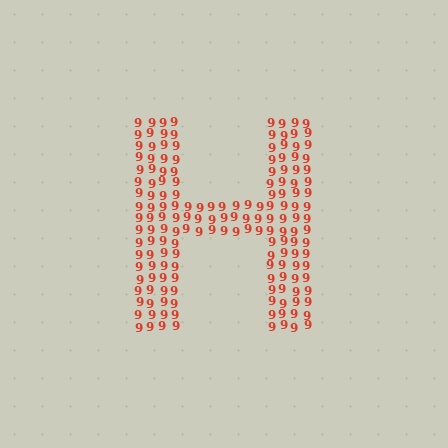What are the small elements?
The small elements are digit 9's.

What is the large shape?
The large shape is the letter H.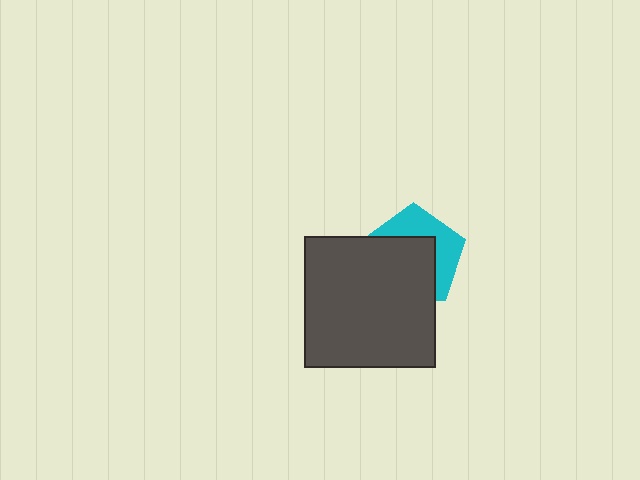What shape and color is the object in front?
The object in front is a dark gray square.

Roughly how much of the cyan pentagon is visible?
A small part of it is visible (roughly 41%).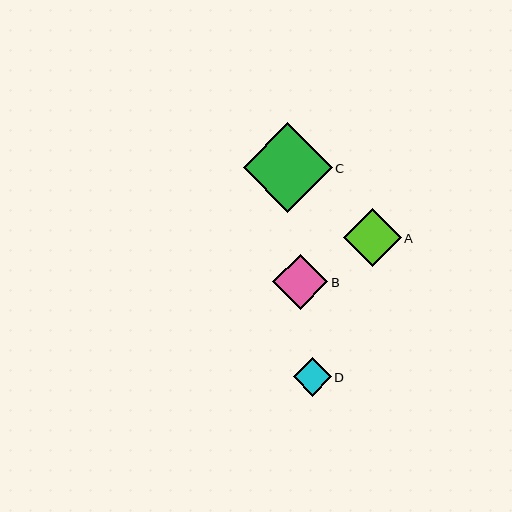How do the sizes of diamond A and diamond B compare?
Diamond A and diamond B are approximately the same size.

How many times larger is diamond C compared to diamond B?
Diamond C is approximately 1.6 times the size of diamond B.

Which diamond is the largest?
Diamond C is the largest with a size of approximately 89 pixels.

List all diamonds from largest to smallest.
From largest to smallest: C, A, B, D.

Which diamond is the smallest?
Diamond D is the smallest with a size of approximately 38 pixels.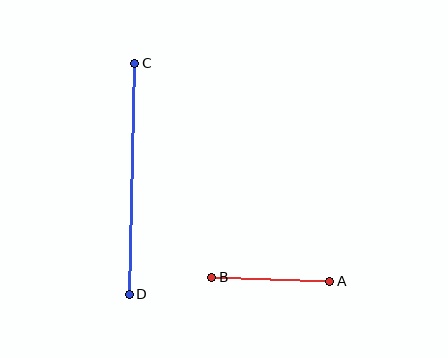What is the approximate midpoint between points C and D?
The midpoint is at approximately (132, 179) pixels.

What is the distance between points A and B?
The distance is approximately 118 pixels.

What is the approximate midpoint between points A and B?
The midpoint is at approximately (271, 279) pixels.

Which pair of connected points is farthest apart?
Points C and D are farthest apart.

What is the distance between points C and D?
The distance is approximately 231 pixels.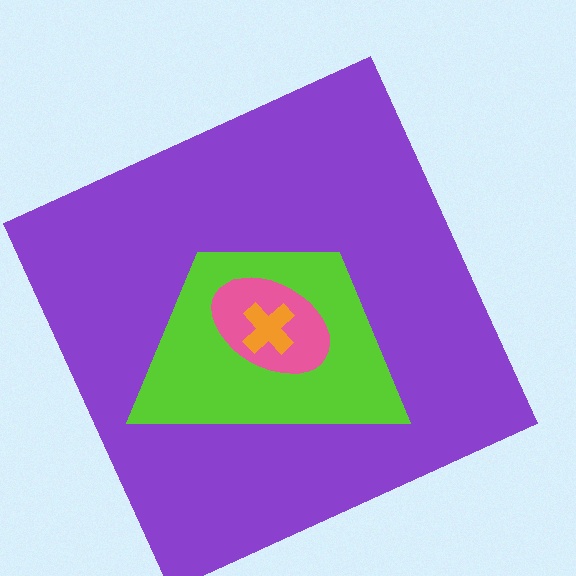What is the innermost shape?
The orange cross.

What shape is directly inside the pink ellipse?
The orange cross.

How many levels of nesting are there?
4.